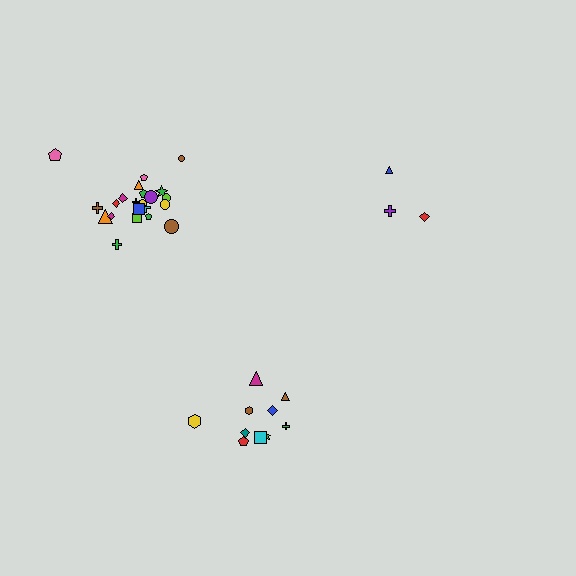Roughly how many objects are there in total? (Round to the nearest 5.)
Roughly 35 objects in total.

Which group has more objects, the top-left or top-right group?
The top-left group.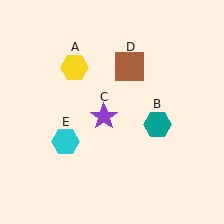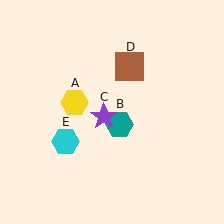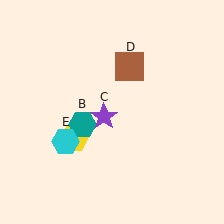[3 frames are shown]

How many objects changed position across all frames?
2 objects changed position: yellow hexagon (object A), teal hexagon (object B).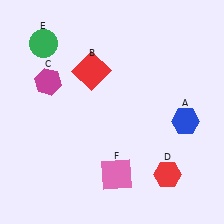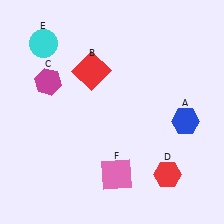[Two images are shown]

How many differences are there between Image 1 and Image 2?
There is 1 difference between the two images.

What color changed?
The circle (E) changed from green in Image 1 to cyan in Image 2.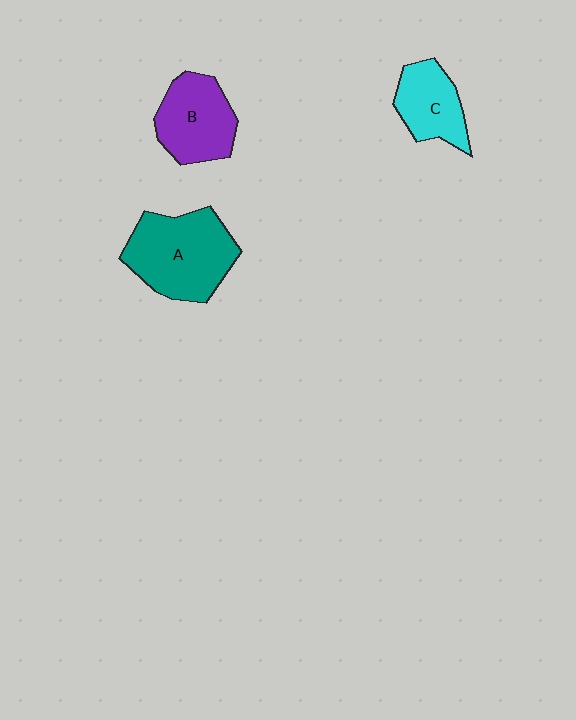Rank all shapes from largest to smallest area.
From largest to smallest: A (teal), B (purple), C (cyan).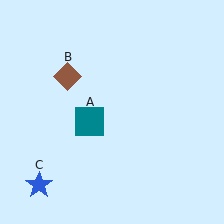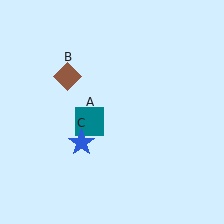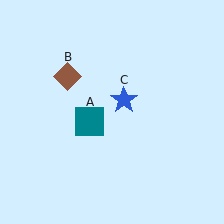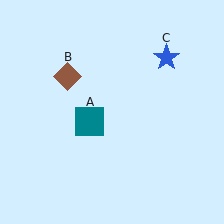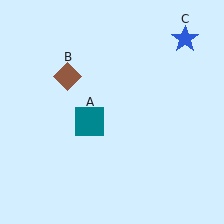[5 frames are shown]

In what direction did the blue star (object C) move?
The blue star (object C) moved up and to the right.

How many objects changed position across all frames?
1 object changed position: blue star (object C).